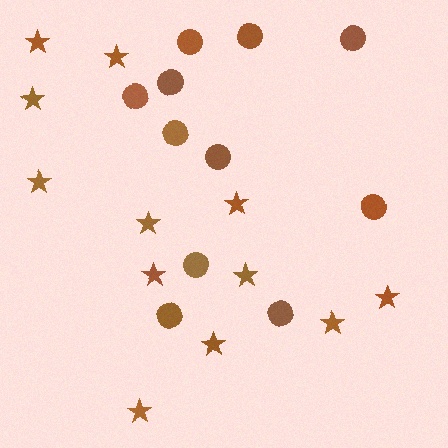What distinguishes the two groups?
There are 2 groups: one group of stars (12) and one group of circles (11).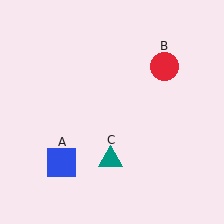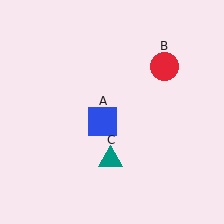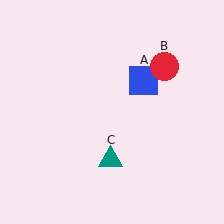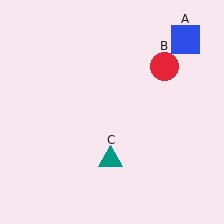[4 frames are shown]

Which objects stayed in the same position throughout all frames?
Red circle (object B) and teal triangle (object C) remained stationary.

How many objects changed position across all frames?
1 object changed position: blue square (object A).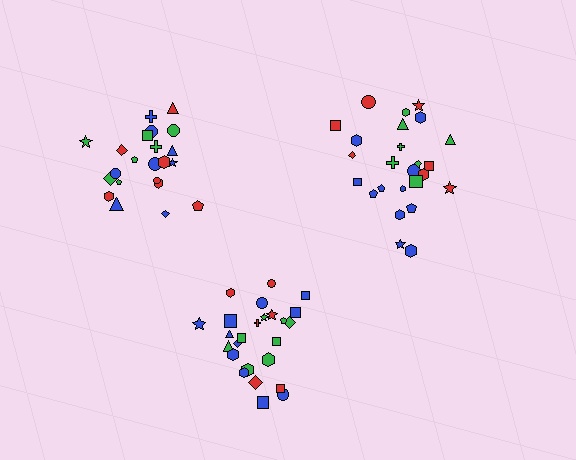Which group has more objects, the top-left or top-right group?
The top-right group.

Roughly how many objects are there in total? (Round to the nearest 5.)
Roughly 70 objects in total.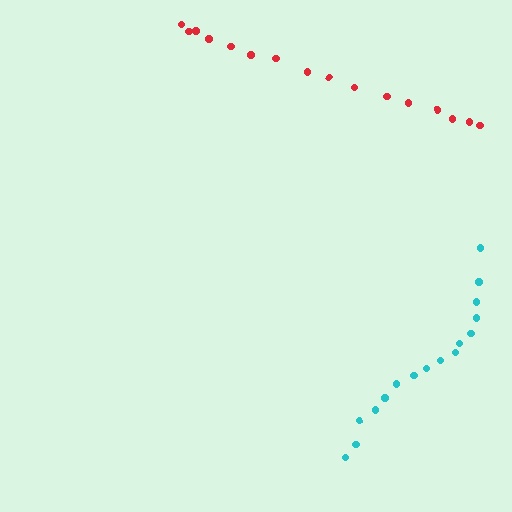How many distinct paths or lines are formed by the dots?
There are 2 distinct paths.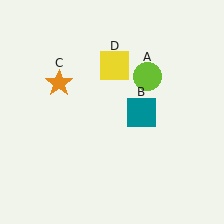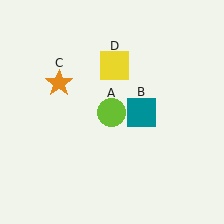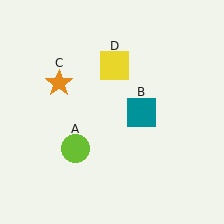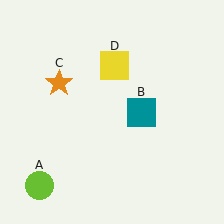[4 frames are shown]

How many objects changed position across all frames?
1 object changed position: lime circle (object A).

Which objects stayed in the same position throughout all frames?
Teal square (object B) and orange star (object C) and yellow square (object D) remained stationary.